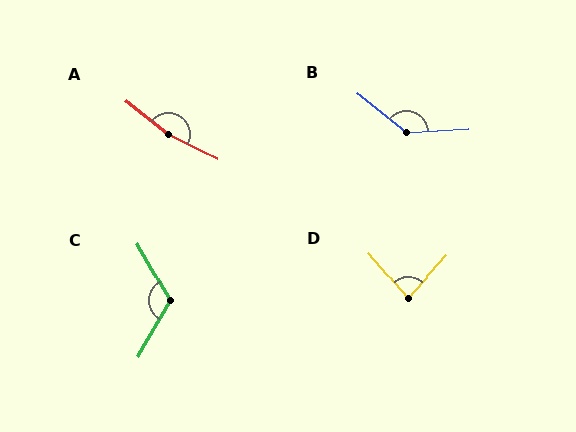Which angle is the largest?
A, at approximately 169 degrees.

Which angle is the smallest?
D, at approximately 83 degrees.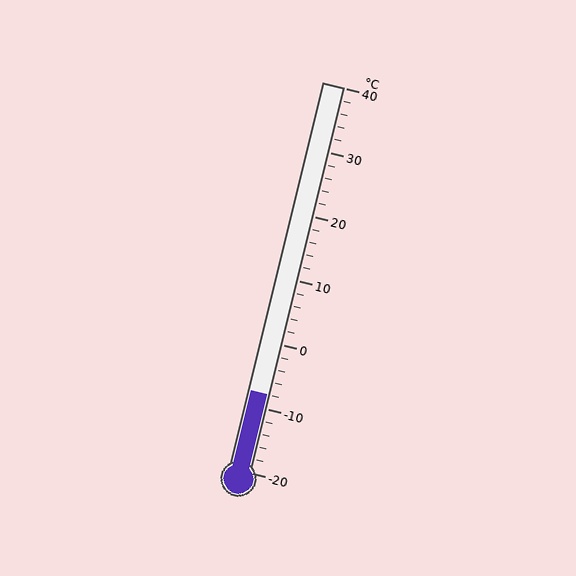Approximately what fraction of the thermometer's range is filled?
The thermometer is filled to approximately 20% of its range.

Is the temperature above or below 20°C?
The temperature is below 20°C.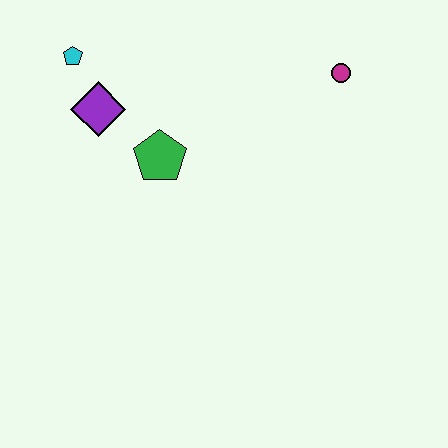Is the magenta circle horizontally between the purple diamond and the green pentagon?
No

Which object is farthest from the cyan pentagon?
The magenta circle is farthest from the cyan pentagon.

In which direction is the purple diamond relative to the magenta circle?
The purple diamond is to the left of the magenta circle.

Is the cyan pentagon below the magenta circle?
No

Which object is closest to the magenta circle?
The green pentagon is closest to the magenta circle.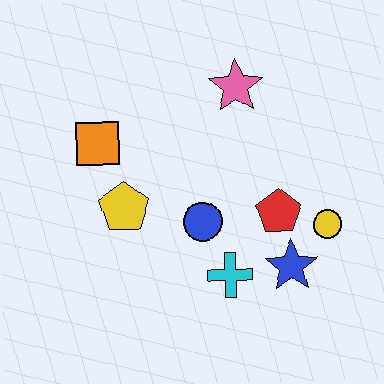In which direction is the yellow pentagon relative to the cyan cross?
The yellow pentagon is to the left of the cyan cross.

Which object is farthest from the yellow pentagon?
The yellow circle is farthest from the yellow pentagon.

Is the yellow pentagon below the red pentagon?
No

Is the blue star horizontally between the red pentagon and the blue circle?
No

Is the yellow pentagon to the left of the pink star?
Yes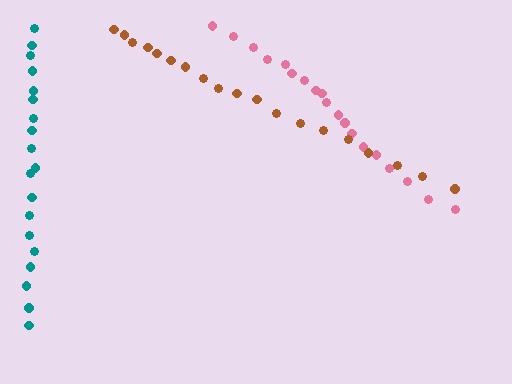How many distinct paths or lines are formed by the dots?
There are 3 distinct paths.